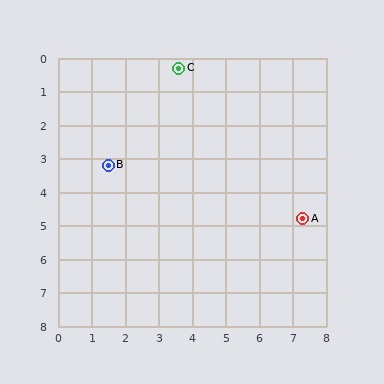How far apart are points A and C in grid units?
Points A and C are about 5.8 grid units apart.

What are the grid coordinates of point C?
Point C is at approximately (3.6, 0.3).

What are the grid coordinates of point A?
Point A is at approximately (7.3, 4.8).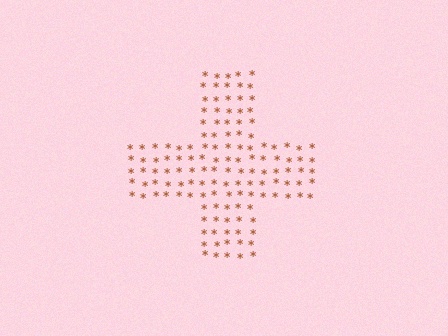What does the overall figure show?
The overall figure shows a cross.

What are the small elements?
The small elements are asterisks.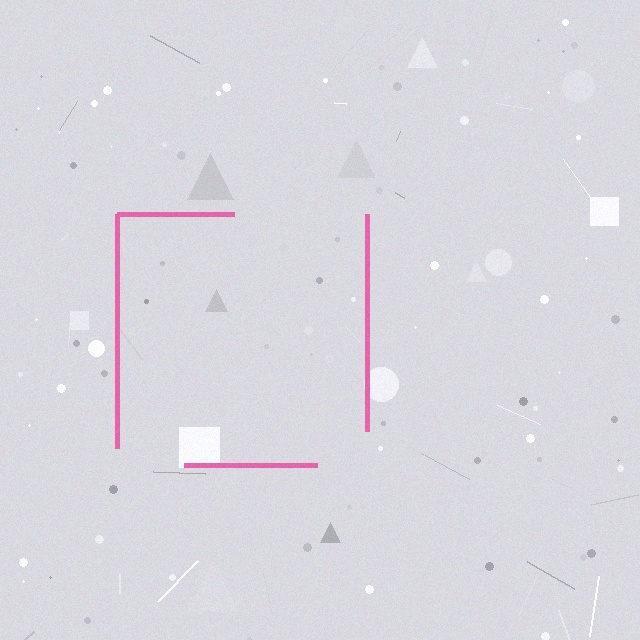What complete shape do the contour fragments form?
The contour fragments form a square.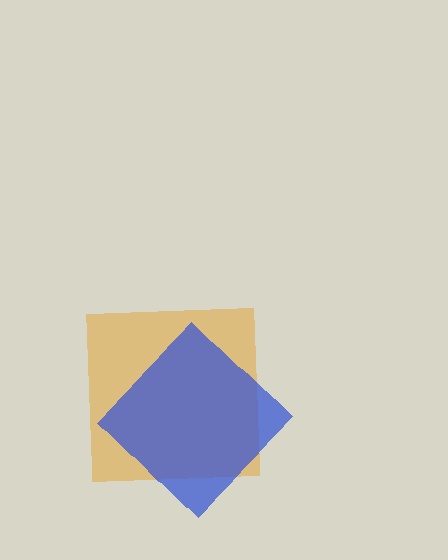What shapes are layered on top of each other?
The layered shapes are: an orange square, a blue diamond.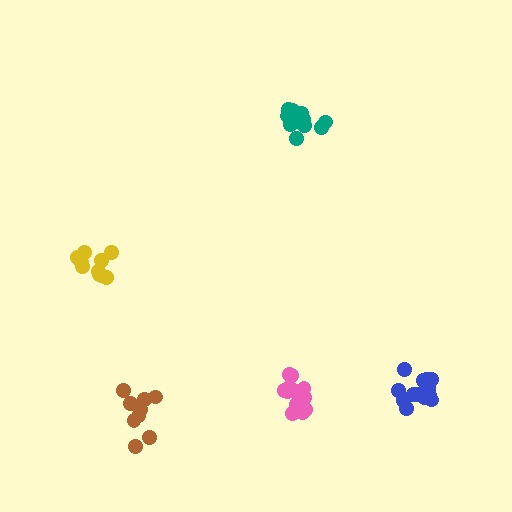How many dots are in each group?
Group 1: 14 dots, Group 2: 10 dots, Group 3: 14 dots, Group 4: 10 dots, Group 5: 14 dots (62 total).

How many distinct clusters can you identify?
There are 5 distinct clusters.